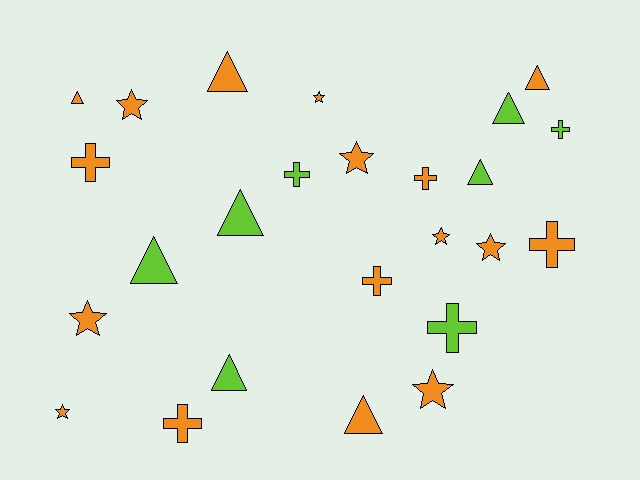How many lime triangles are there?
There are 5 lime triangles.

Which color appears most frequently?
Orange, with 17 objects.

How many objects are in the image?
There are 25 objects.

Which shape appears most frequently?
Triangle, with 9 objects.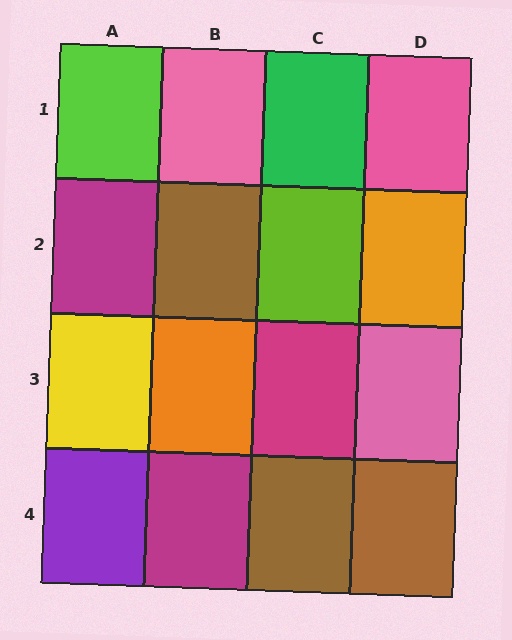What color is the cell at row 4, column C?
Brown.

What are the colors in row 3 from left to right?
Yellow, orange, magenta, pink.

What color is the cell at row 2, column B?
Brown.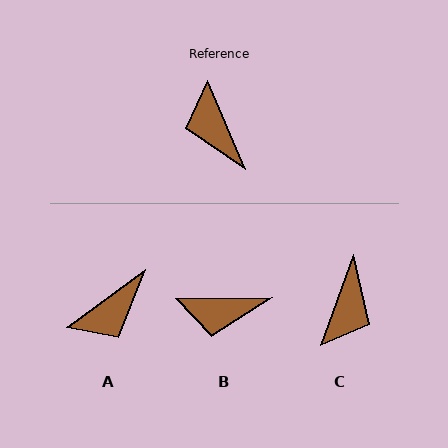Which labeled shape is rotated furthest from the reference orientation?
C, about 137 degrees away.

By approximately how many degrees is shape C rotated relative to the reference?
Approximately 137 degrees counter-clockwise.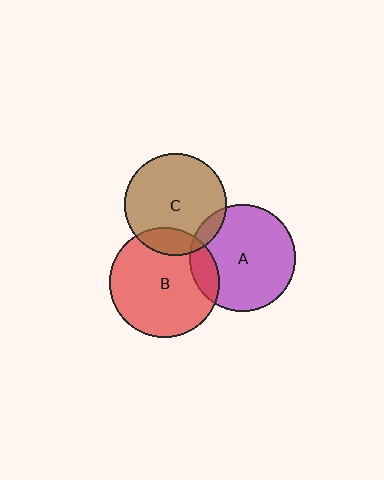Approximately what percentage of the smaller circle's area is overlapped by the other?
Approximately 10%.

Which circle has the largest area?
Circle B (red).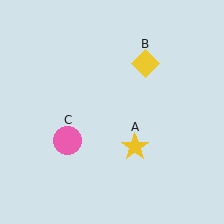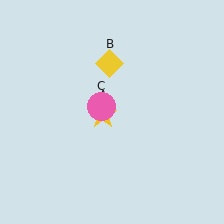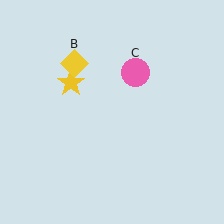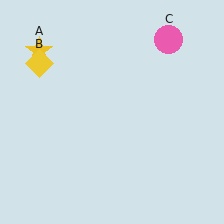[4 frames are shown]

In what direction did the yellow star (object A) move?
The yellow star (object A) moved up and to the left.